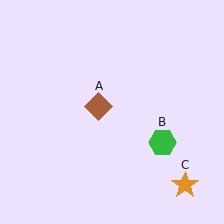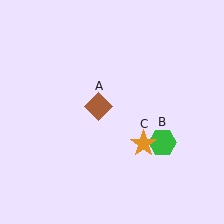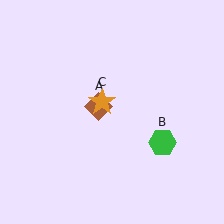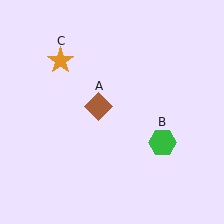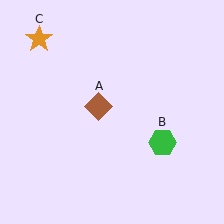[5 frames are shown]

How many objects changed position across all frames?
1 object changed position: orange star (object C).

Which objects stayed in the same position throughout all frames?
Brown diamond (object A) and green hexagon (object B) remained stationary.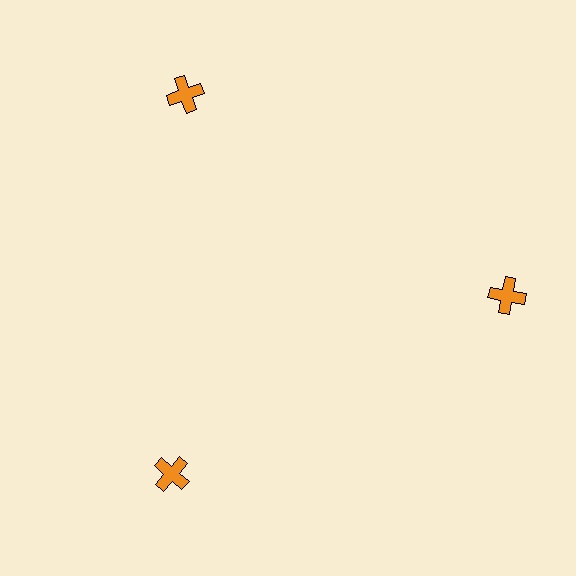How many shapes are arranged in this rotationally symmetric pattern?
There are 3 shapes, arranged in 3 groups of 1.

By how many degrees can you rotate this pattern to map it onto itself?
The pattern maps onto itself every 120 degrees of rotation.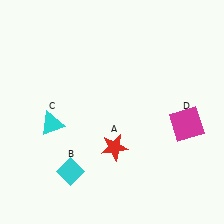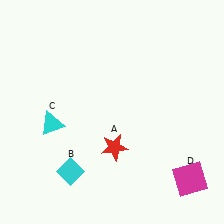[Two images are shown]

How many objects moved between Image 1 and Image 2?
1 object moved between the two images.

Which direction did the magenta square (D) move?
The magenta square (D) moved down.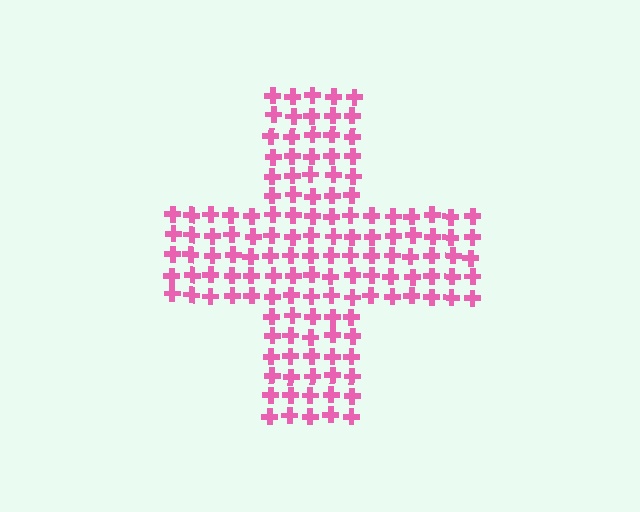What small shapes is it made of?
It is made of small crosses.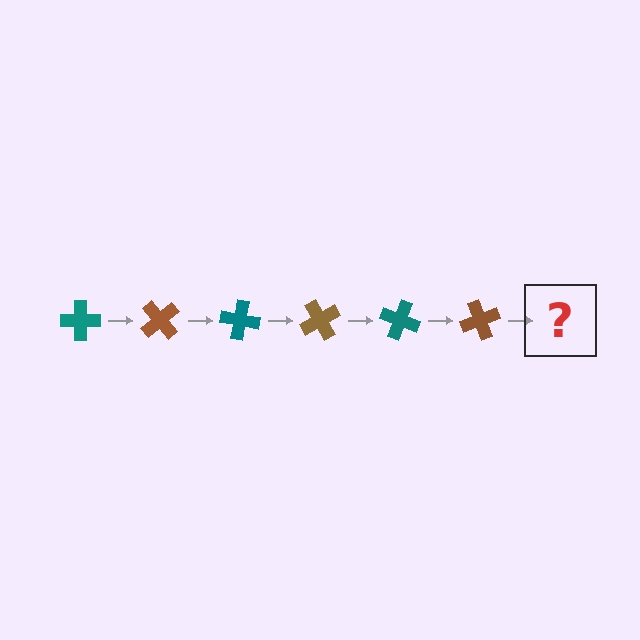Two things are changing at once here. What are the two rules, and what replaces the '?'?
The two rules are that it rotates 50 degrees each step and the color cycles through teal and brown. The '?' should be a teal cross, rotated 300 degrees from the start.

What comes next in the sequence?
The next element should be a teal cross, rotated 300 degrees from the start.